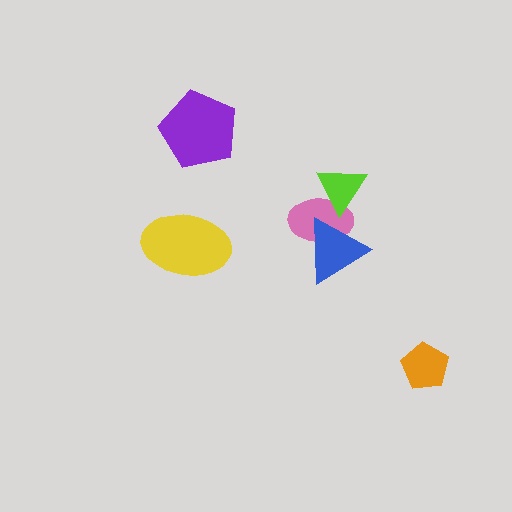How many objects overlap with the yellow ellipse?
0 objects overlap with the yellow ellipse.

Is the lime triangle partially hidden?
No, no other shape covers it.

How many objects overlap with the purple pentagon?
0 objects overlap with the purple pentagon.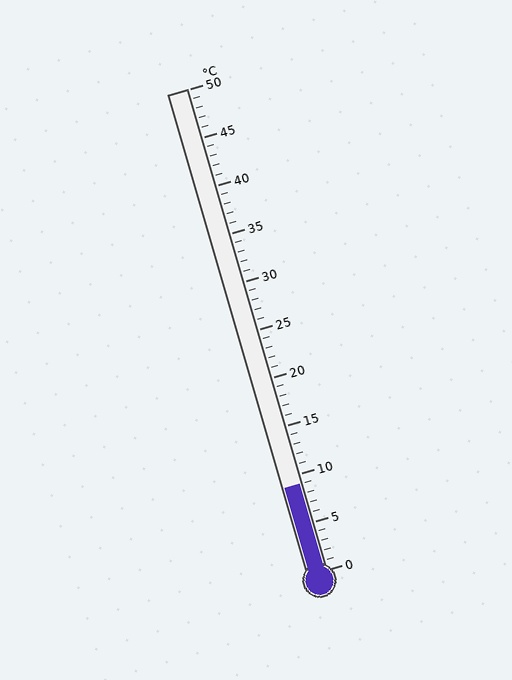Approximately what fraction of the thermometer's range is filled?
The thermometer is filled to approximately 20% of its range.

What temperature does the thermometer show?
The thermometer shows approximately 9°C.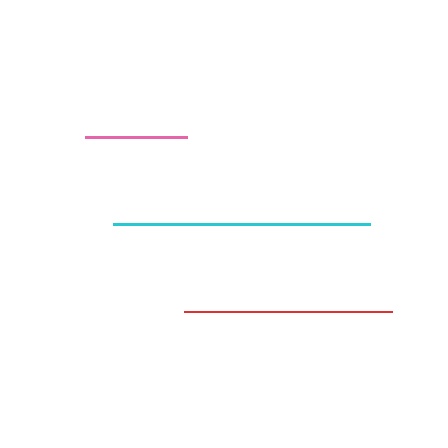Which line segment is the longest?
The cyan line is the longest at approximately 257 pixels.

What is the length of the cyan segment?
The cyan segment is approximately 257 pixels long.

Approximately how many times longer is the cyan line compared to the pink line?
The cyan line is approximately 2.5 times the length of the pink line.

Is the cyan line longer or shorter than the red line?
The cyan line is longer than the red line.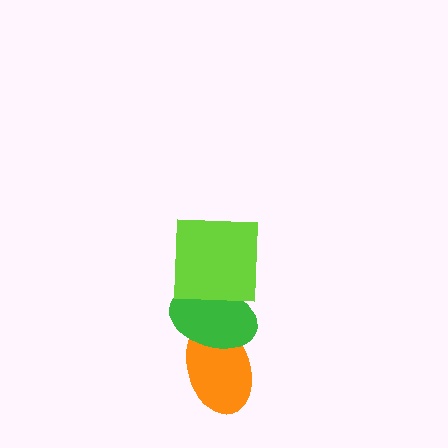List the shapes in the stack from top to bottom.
From top to bottom: the lime square, the green ellipse, the orange ellipse.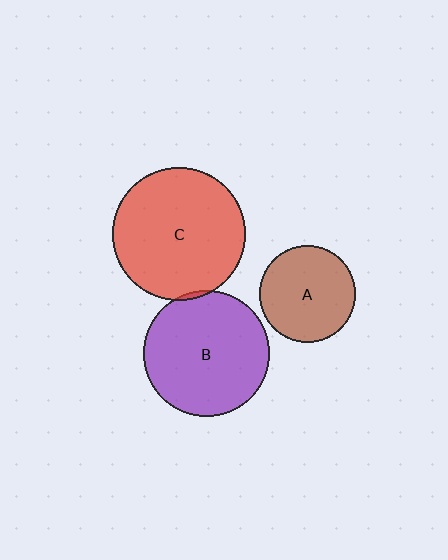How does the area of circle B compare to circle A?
Approximately 1.7 times.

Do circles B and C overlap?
Yes.